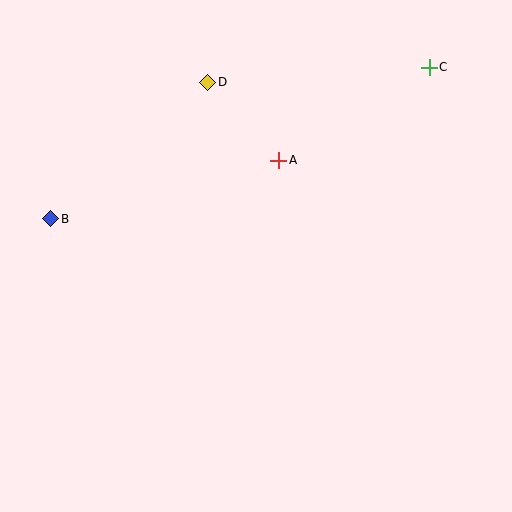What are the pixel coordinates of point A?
Point A is at (279, 160).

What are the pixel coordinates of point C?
Point C is at (429, 67).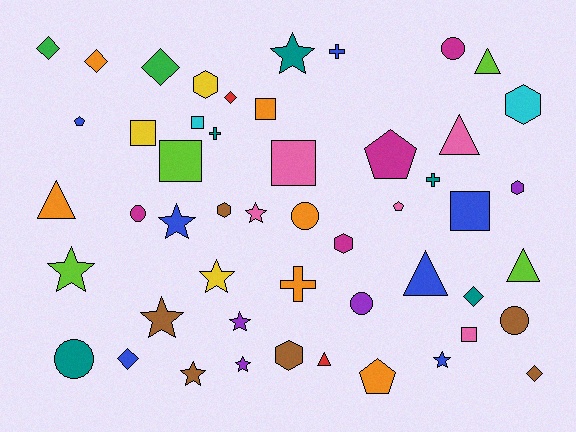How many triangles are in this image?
There are 6 triangles.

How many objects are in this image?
There are 50 objects.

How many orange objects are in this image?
There are 6 orange objects.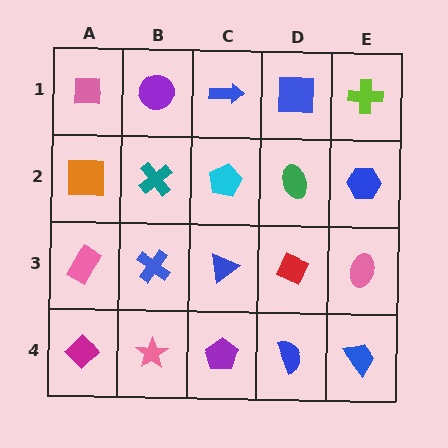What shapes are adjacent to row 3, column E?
A blue hexagon (row 2, column E), a blue trapezoid (row 4, column E), a red diamond (row 3, column D).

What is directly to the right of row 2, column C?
A green ellipse.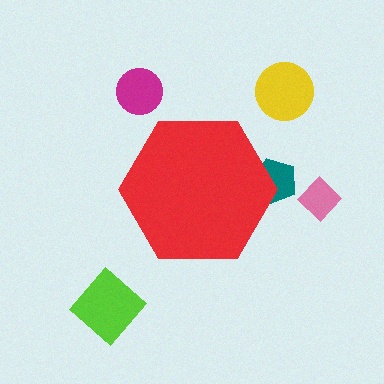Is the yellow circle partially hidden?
No, the yellow circle is fully visible.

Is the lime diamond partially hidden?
No, the lime diamond is fully visible.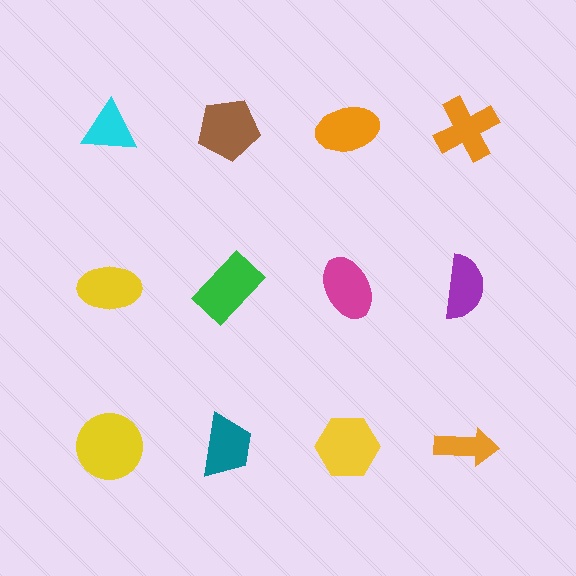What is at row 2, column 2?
A green rectangle.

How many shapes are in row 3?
4 shapes.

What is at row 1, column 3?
An orange ellipse.